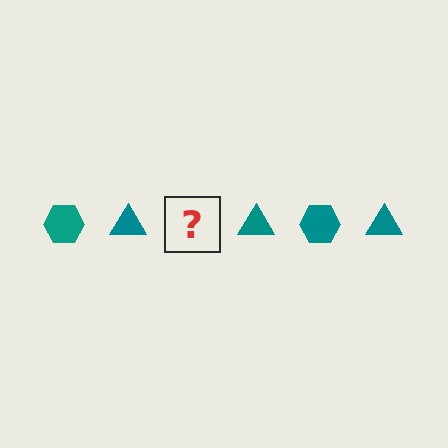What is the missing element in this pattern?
The missing element is a teal hexagon.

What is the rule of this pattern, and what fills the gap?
The rule is that the pattern cycles through hexagon, triangle shapes in teal. The gap should be filled with a teal hexagon.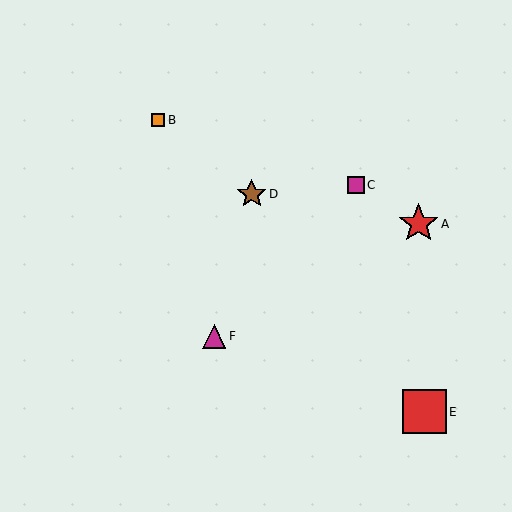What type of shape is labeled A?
Shape A is a red star.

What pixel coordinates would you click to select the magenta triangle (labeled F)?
Click at (214, 336) to select the magenta triangle F.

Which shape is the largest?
The red square (labeled E) is the largest.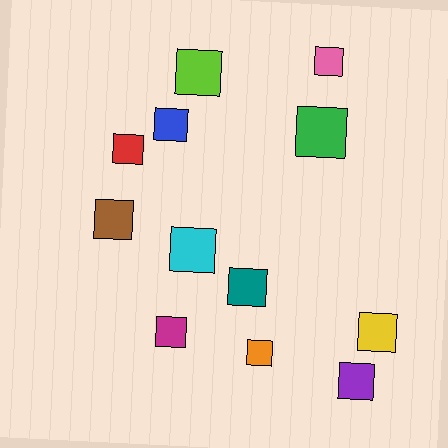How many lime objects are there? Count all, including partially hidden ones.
There is 1 lime object.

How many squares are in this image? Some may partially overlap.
There are 12 squares.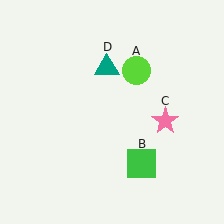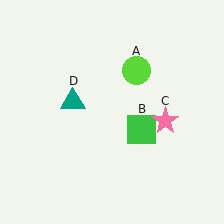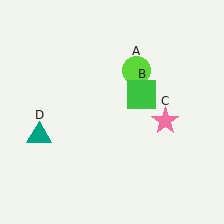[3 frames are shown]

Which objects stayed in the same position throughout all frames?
Lime circle (object A) and pink star (object C) remained stationary.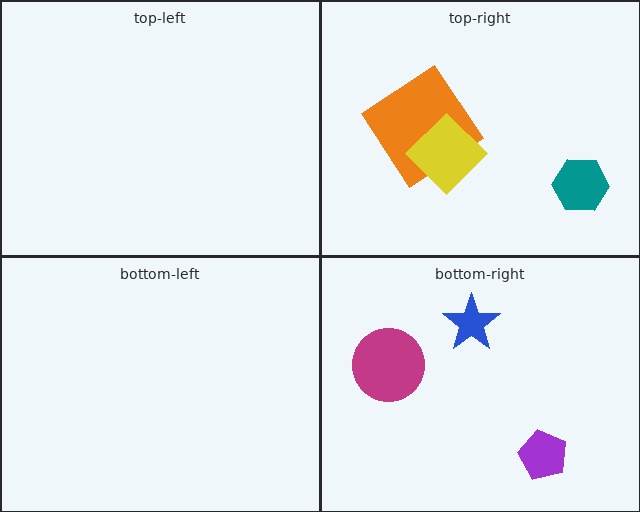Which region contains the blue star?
The bottom-right region.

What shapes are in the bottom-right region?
The blue star, the purple pentagon, the magenta circle.